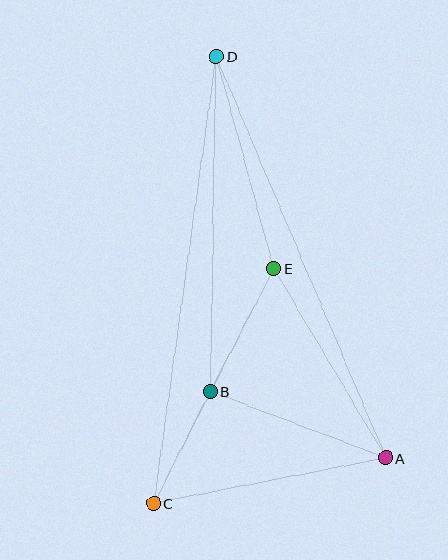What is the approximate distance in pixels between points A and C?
The distance between A and C is approximately 236 pixels.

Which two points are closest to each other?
Points B and C are closest to each other.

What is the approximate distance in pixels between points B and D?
The distance between B and D is approximately 335 pixels.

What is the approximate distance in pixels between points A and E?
The distance between A and E is approximately 220 pixels.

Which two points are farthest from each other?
Points C and D are farthest from each other.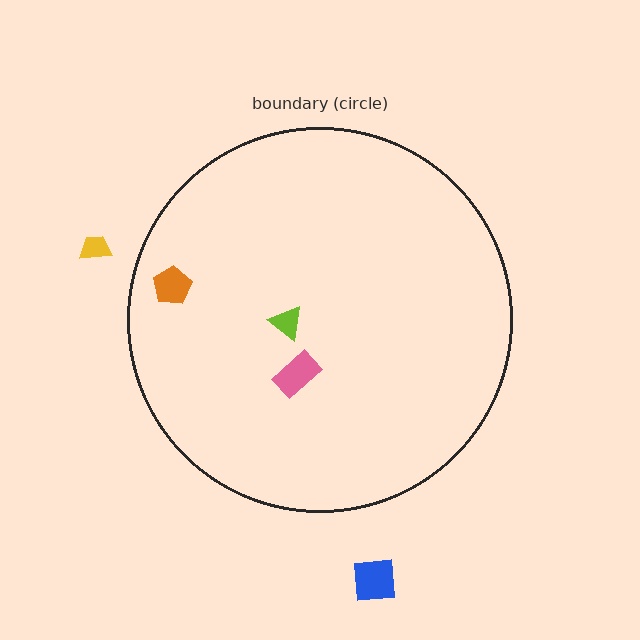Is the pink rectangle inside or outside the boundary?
Inside.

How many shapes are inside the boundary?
3 inside, 2 outside.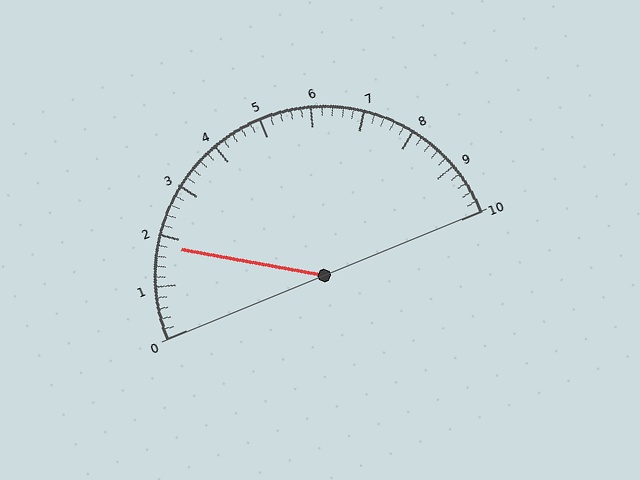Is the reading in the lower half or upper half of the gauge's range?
The reading is in the lower half of the range (0 to 10).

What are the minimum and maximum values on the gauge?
The gauge ranges from 0 to 10.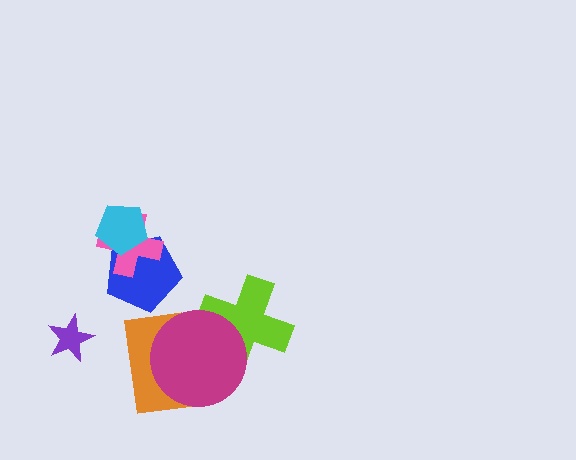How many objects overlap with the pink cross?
2 objects overlap with the pink cross.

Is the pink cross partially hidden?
Yes, it is partially covered by another shape.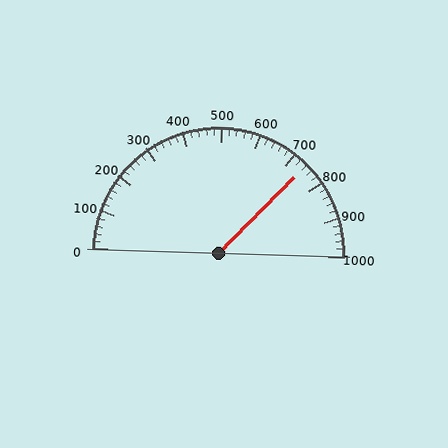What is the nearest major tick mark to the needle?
The nearest major tick mark is 700.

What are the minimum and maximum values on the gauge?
The gauge ranges from 0 to 1000.